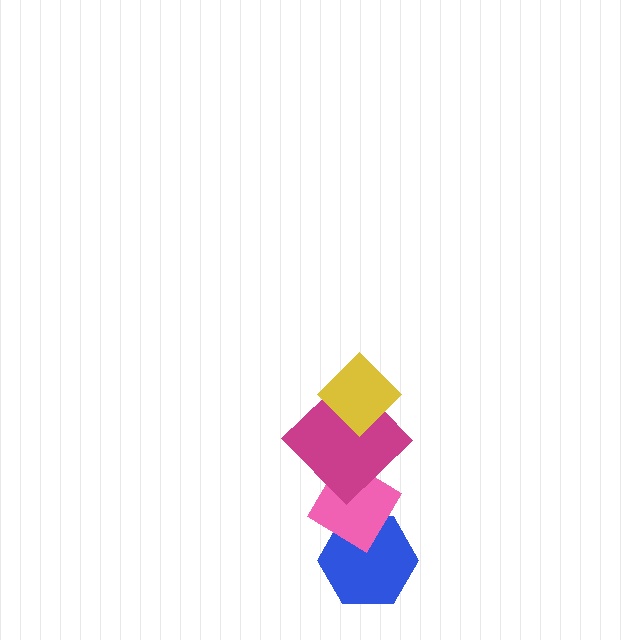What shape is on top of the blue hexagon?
The pink diamond is on top of the blue hexagon.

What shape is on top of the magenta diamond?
The yellow diamond is on top of the magenta diamond.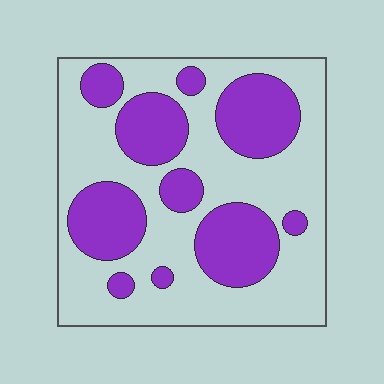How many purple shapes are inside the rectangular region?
10.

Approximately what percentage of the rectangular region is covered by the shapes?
Approximately 35%.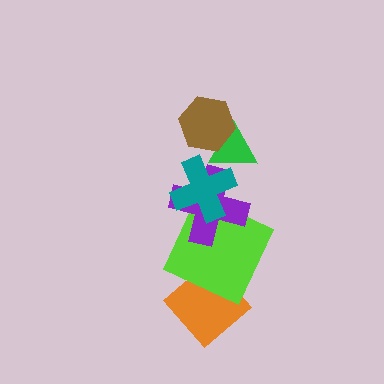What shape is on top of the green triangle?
The brown hexagon is on top of the green triangle.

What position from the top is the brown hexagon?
The brown hexagon is 1st from the top.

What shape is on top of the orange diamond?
The lime square is on top of the orange diamond.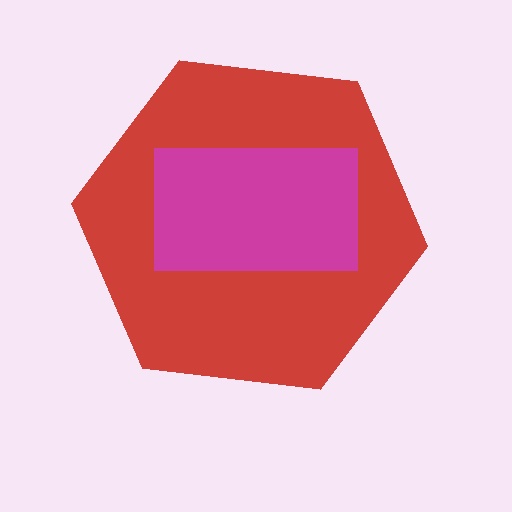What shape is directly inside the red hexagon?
The magenta rectangle.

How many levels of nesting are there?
2.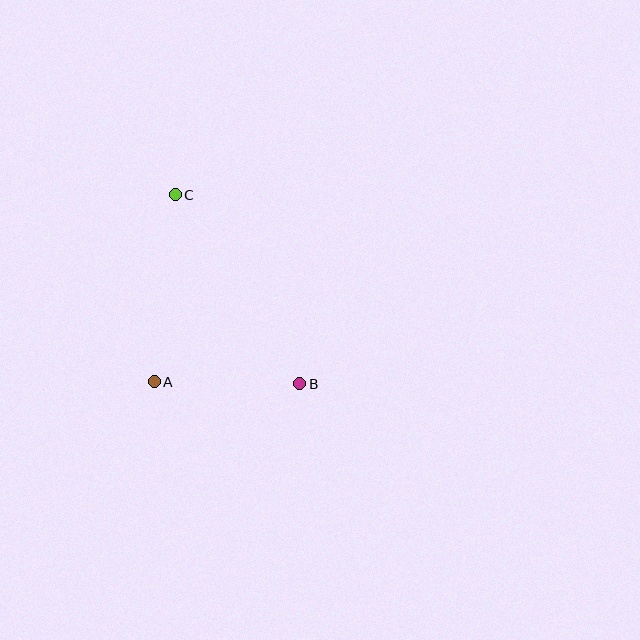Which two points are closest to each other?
Points A and B are closest to each other.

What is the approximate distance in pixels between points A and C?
The distance between A and C is approximately 188 pixels.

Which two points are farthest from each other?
Points B and C are farthest from each other.